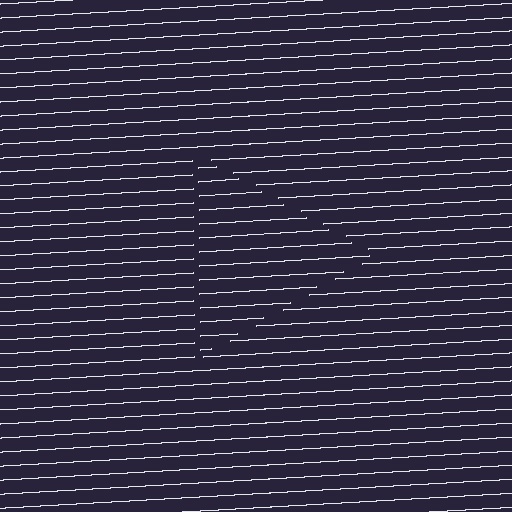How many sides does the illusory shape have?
3 sides — the line-ends trace a triangle.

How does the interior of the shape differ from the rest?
The interior of the shape contains the same grating, shifted by half a period — the contour is defined by the phase discontinuity where line-ends from the inner and outer gratings abut.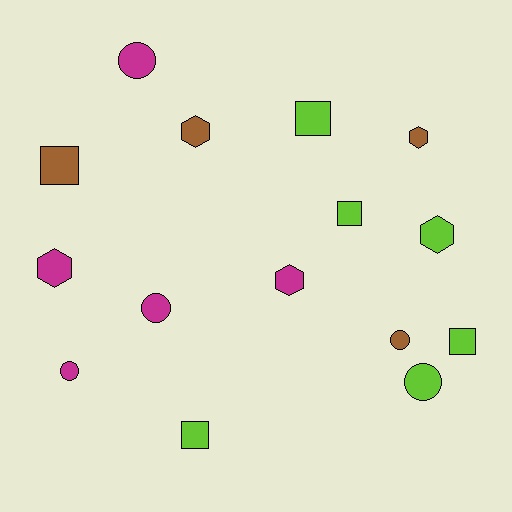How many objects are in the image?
There are 15 objects.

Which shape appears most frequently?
Circle, with 5 objects.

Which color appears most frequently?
Lime, with 6 objects.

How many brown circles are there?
There is 1 brown circle.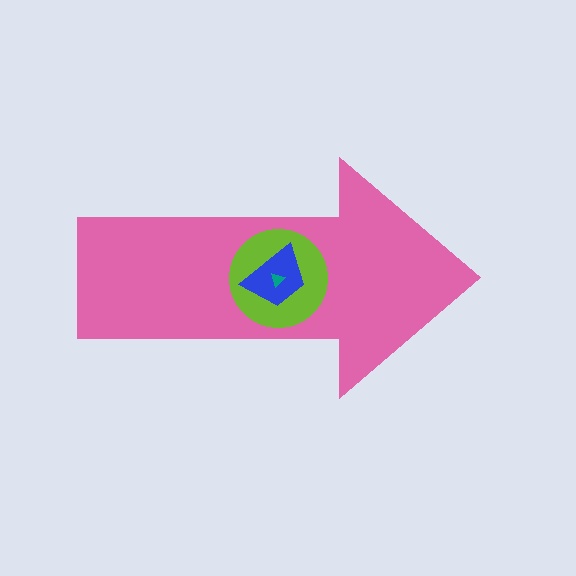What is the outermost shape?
The pink arrow.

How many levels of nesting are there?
4.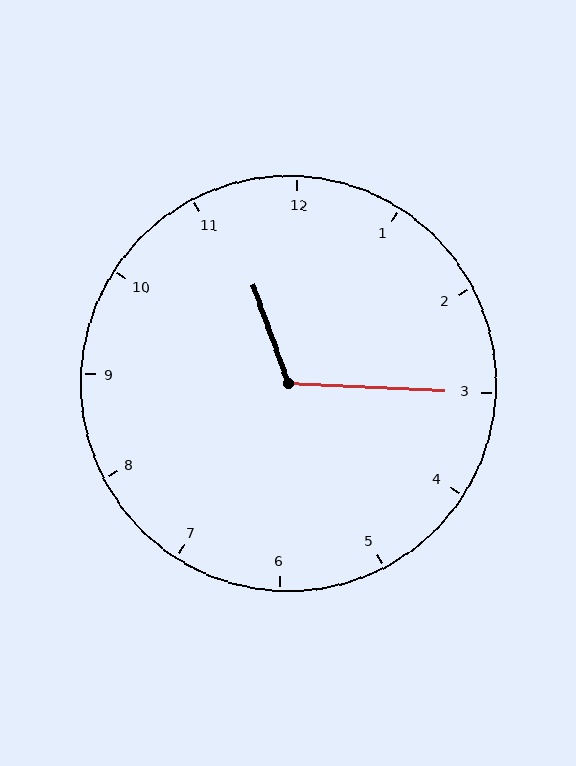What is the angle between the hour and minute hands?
Approximately 112 degrees.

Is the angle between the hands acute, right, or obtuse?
It is obtuse.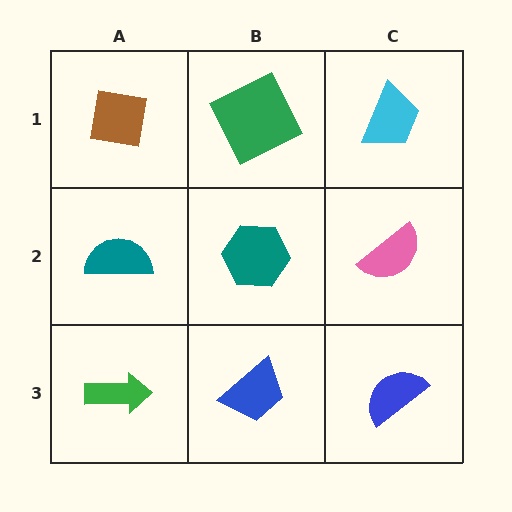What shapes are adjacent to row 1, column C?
A pink semicircle (row 2, column C), a green square (row 1, column B).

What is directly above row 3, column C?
A pink semicircle.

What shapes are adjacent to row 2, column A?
A brown square (row 1, column A), a green arrow (row 3, column A), a teal hexagon (row 2, column B).